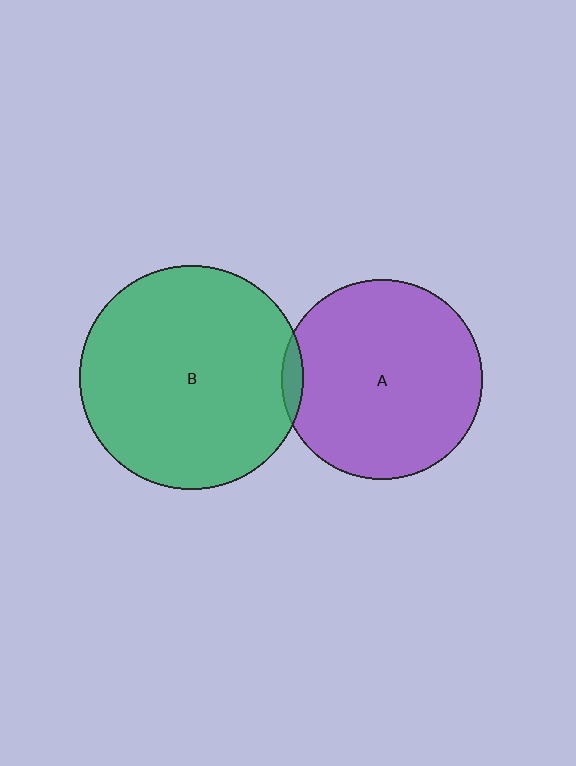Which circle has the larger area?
Circle B (green).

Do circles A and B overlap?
Yes.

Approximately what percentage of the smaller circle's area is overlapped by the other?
Approximately 5%.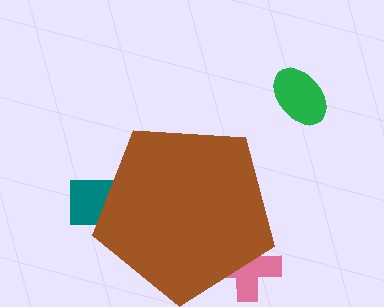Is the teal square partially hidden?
Yes, the teal square is partially hidden behind the brown pentagon.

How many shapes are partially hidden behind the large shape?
2 shapes are partially hidden.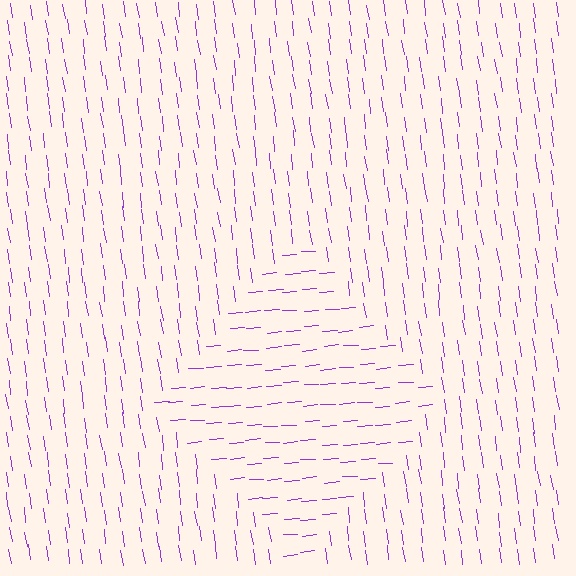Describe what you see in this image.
The image is filled with small purple line segments. A diamond region in the image has lines oriented differently from the surrounding lines, creating a visible texture boundary.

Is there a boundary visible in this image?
Yes, there is a texture boundary formed by a change in line orientation.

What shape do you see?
I see a diamond.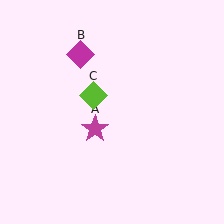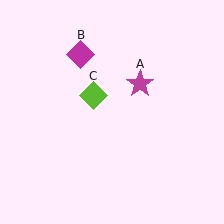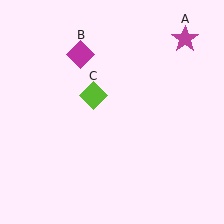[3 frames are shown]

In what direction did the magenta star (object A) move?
The magenta star (object A) moved up and to the right.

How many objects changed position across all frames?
1 object changed position: magenta star (object A).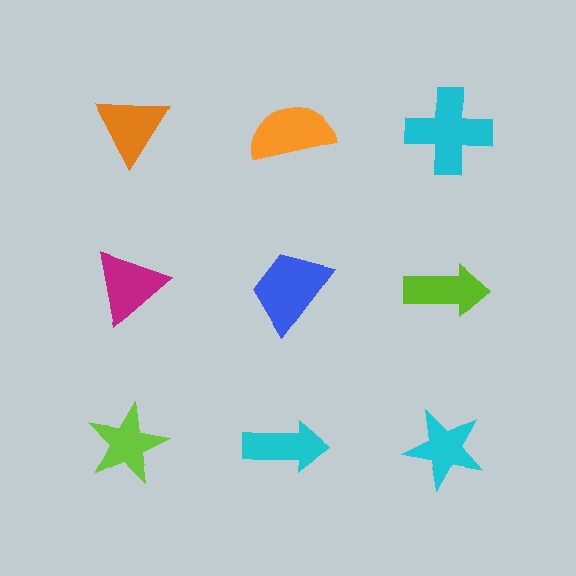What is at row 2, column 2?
A blue trapezoid.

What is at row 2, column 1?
A magenta triangle.